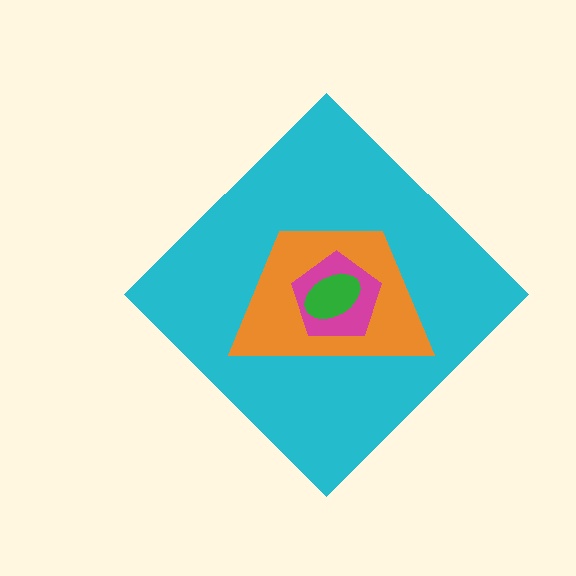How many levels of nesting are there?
4.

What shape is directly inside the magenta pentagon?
The green ellipse.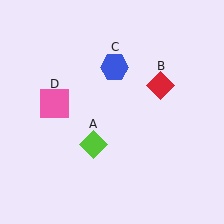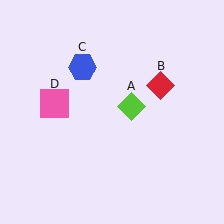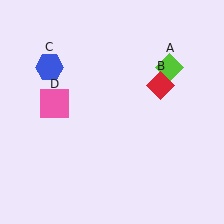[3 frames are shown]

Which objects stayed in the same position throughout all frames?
Red diamond (object B) and pink square (object D) remained stationary.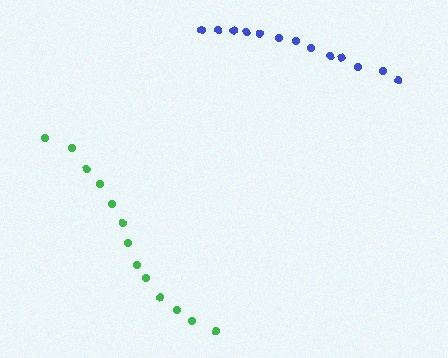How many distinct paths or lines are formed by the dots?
There are 2 distinct paths.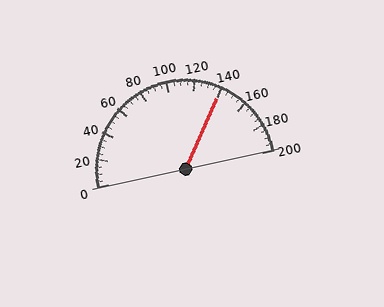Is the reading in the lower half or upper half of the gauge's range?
The reading is in the upper half of the range (0 to 200).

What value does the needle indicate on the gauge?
The needle indicates approximately 140.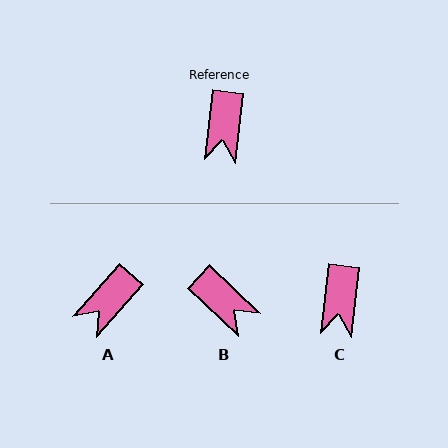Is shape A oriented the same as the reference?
No, it is off by about 35 degrees.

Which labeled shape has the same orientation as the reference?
C.